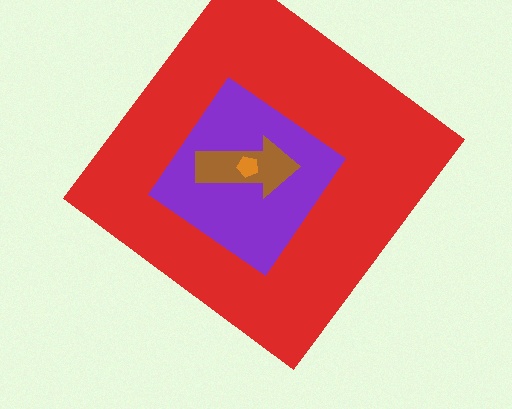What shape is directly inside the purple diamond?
The brown arrow.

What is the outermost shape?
The red diamond.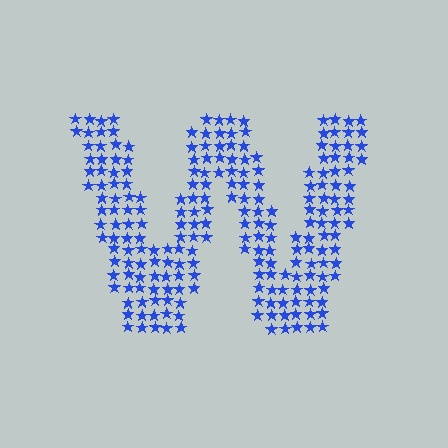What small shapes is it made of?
It is made of small stars.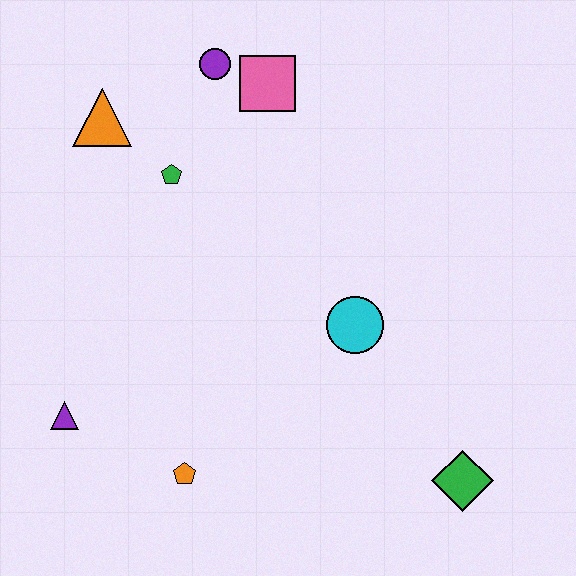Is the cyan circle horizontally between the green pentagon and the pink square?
No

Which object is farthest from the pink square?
The green diamond is farthest from the pink square.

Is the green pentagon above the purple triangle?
Yes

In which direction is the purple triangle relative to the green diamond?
The purple triangle is to the left of the green diamond.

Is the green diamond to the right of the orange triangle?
Yes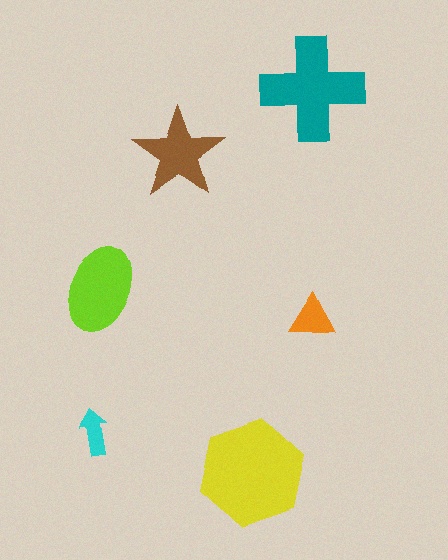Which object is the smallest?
The cyan arrow.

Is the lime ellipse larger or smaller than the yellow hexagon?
Smaller.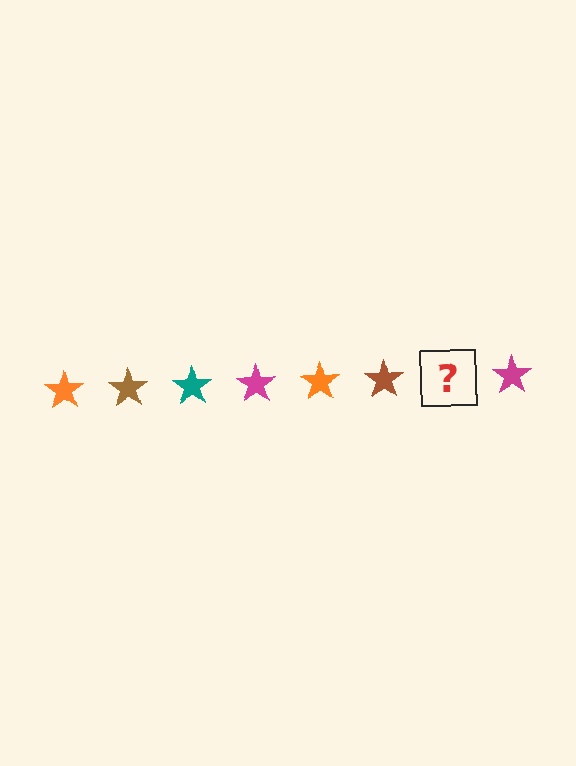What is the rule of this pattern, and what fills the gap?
The rule is that the pattern cycles through orange, brown, teal, magenta stars. The gap should be filled with a teal star.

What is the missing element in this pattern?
The missing element is a teal star.